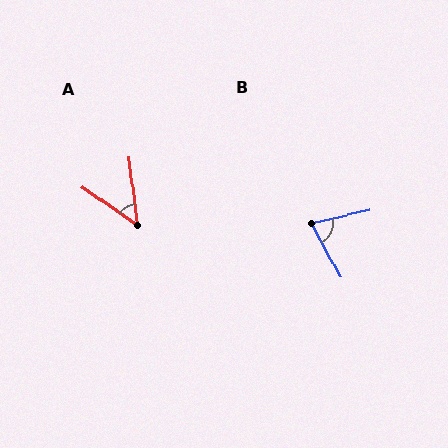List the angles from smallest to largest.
A (48°), B (74°).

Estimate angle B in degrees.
Approximately 74 degrees.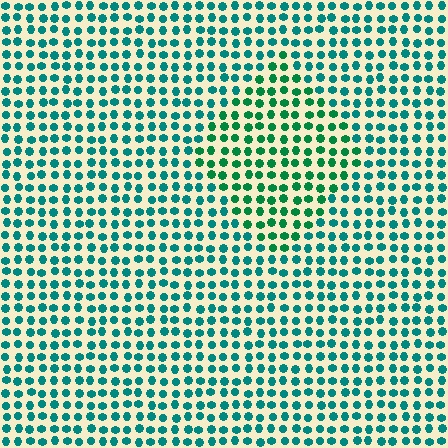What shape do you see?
I see a diamond.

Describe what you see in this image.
The image is filled with small teal elements in a uniform arrangement. A diamond-shaped region is visible where the elements are tinted to a slightly different hue, forming a subtle color boundary.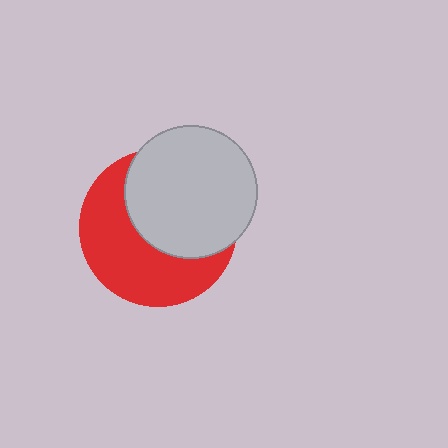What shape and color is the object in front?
The object in front is a light gray circle.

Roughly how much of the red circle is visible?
About half of it is visible (roughly 51%).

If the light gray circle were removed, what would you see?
You would see the complete red circle.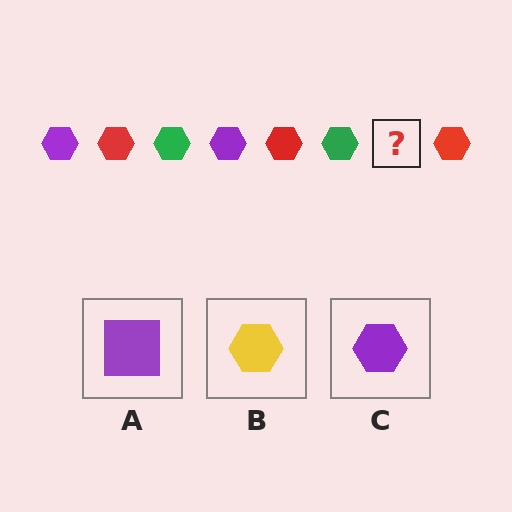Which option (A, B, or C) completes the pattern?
C.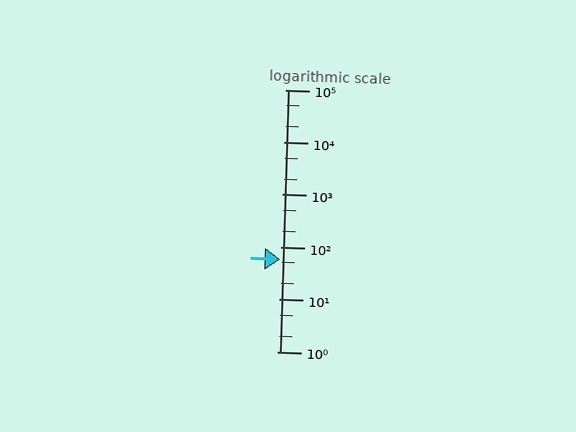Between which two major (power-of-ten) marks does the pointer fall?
The pointer is between 10 and 100.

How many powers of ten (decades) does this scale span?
The scale spans 5 decades, from 1 to 100000.